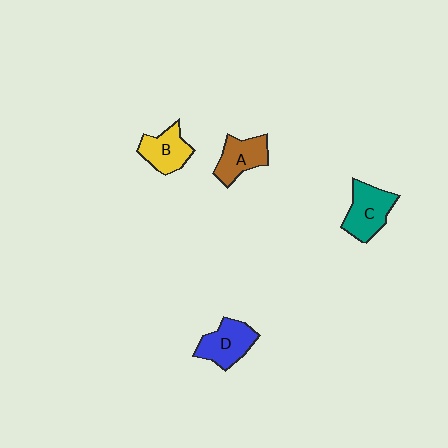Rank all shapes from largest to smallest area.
From largest to smallest: C (teal), D (blue), A (brown), B (yellow).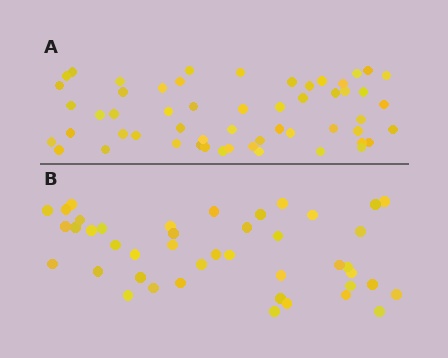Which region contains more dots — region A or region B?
Region A (the top region) has more dots.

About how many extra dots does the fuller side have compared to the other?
Region A has roughly 12 or so more dots than region B.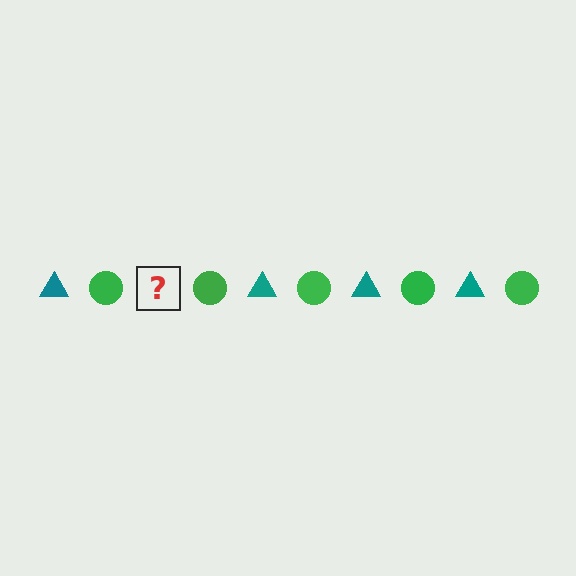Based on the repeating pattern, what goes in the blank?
The blank should be a teal triangle.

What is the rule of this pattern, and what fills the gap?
The rule is that the pattern alternates between teal triangle and green circle. The gap should be filled with a teal triangle.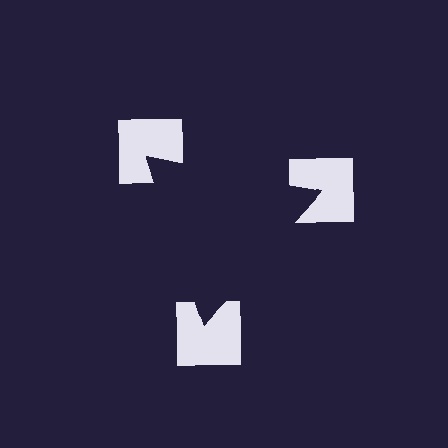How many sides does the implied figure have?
3 sides.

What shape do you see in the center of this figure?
An illusory triangle — its edges are inferred from the aligned wedge cuts in the notched squares, not physically drawn.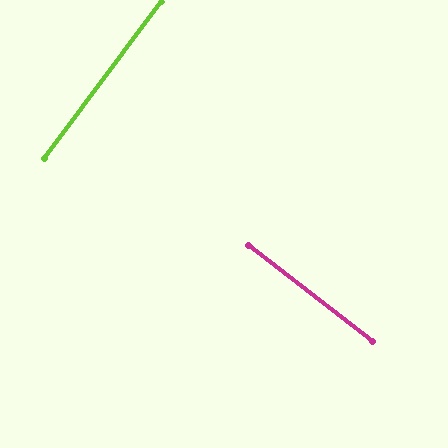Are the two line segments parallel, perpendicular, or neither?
Perpendicular — they meet at approximately 89°.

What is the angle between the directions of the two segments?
Approximately 89 degrees.